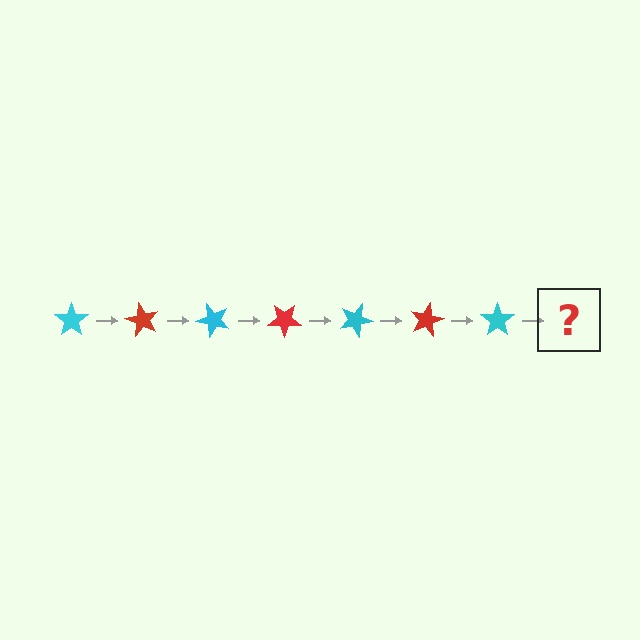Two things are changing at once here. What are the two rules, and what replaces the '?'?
The two rules are that it rotates 60 degrees each step and the color cycles through cyan and red. The '?' should be a red star, rotated 420 degrees from the start.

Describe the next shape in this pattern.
It should be a red star, rotated 420 degrees from the start.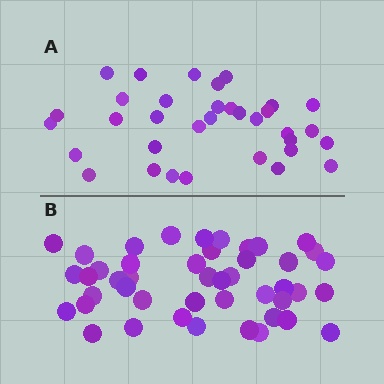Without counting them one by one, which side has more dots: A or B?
Region B (the bottom region) has more dots.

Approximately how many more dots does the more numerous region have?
Region B has roughly 12 or so more dots than region A.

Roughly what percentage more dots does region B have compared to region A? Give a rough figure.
About 30% more.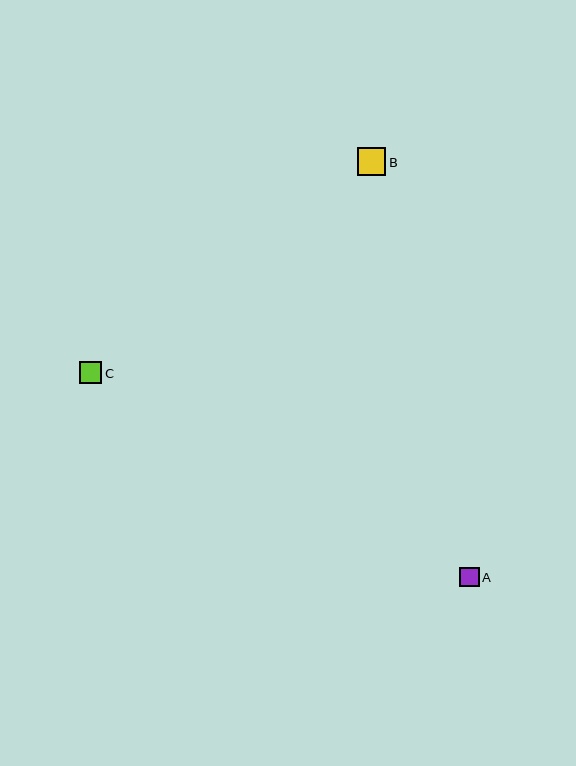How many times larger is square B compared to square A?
Square B is approximately 1.4 times the size of square A.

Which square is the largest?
Square B is the largest with a size of approximately 28 pixels.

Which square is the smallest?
Square A is the smallest with a size of approximately 20 pixels.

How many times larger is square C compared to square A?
Square C is approximately 1.1 times the size of square A.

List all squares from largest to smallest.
From largest to smallest: B, C, A.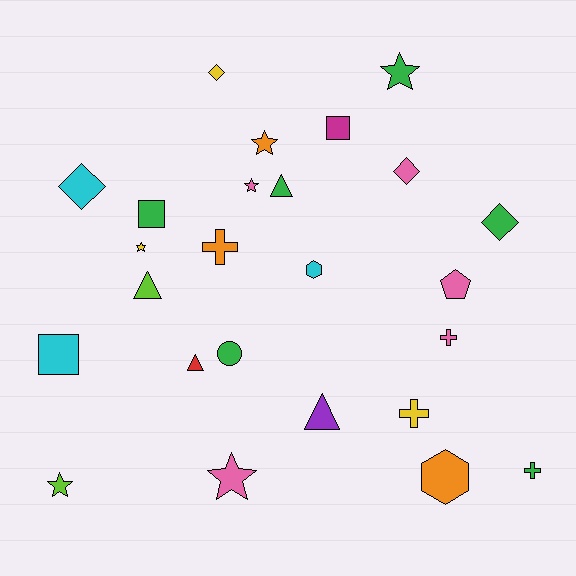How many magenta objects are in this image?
There is 1 magenta object.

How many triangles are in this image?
There are 4 triangles.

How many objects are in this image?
There are 25 objects.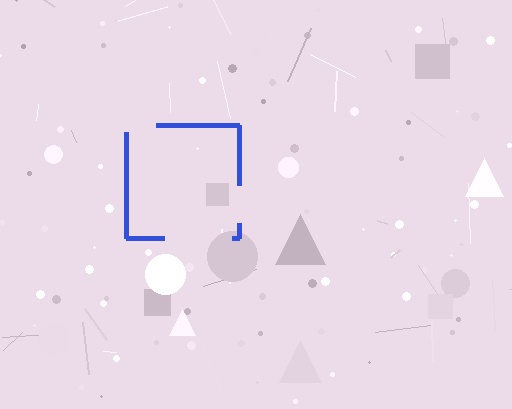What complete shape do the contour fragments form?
The contour fragments form a square.